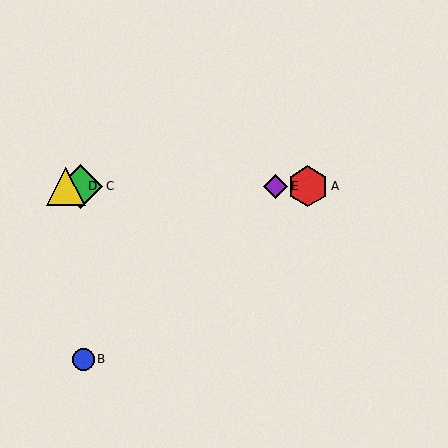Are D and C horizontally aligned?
Yes, both are at y≈186.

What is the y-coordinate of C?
Object C is at y≈186.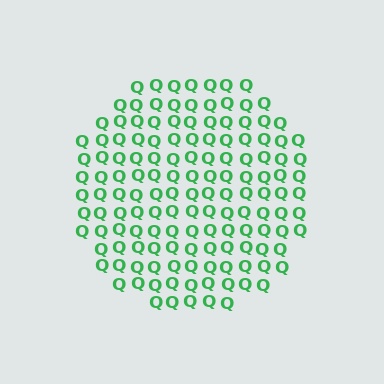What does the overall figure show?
The overall figure shows a circle.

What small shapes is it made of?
It is made of small letter Q's.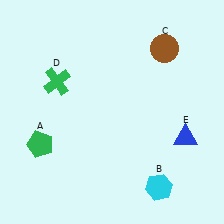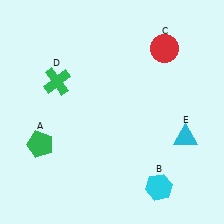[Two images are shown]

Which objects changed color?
C changed from brown to red. E changed from blue to cyan.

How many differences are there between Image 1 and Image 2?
There are 2 differences between the two images.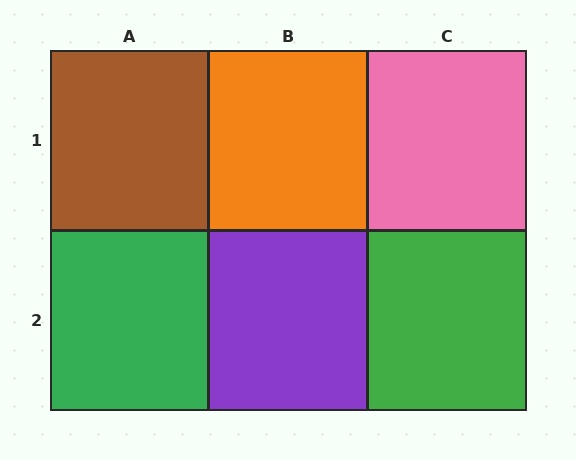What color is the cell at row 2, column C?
Green.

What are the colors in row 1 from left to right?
Brown, orange, pink.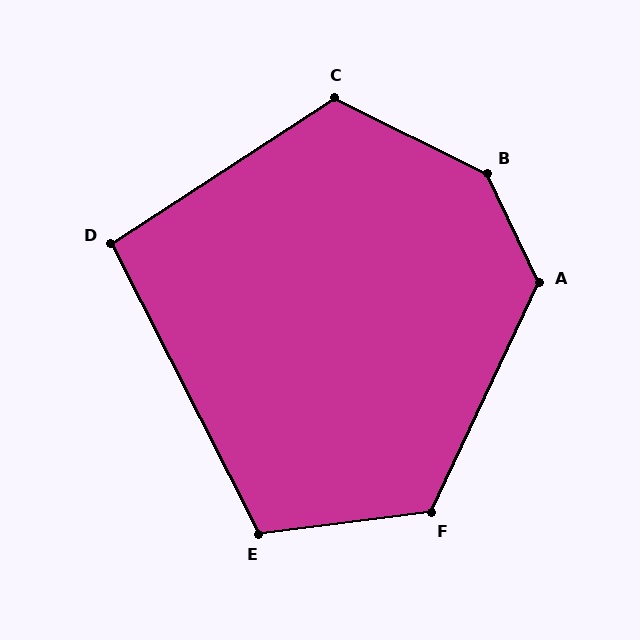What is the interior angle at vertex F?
Approximately 122 degrees (obtuse).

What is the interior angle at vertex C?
Approximately 121 degrees (obtuse).